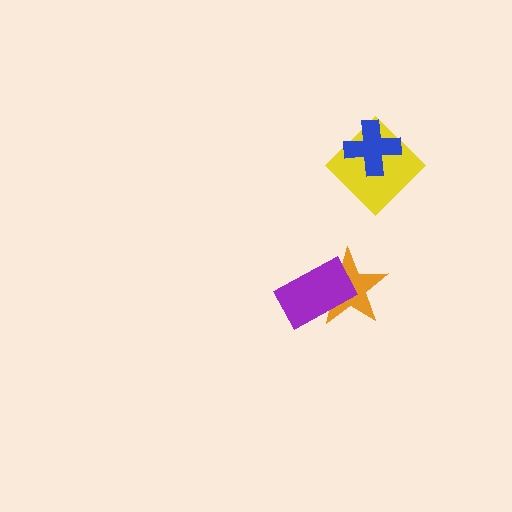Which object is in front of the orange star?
The purple rectangle is in front of the orange star.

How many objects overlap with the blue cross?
1 object overlaps with the blue cross.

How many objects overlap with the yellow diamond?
1 object overlaps with the yellow diamond.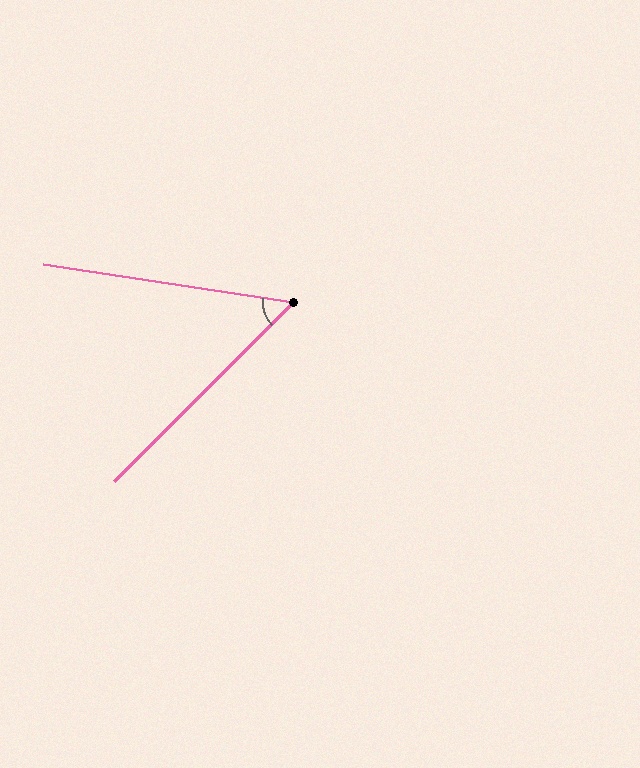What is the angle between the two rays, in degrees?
Approximately 54 degrees.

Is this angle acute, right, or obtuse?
It is acute.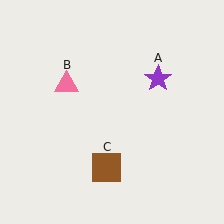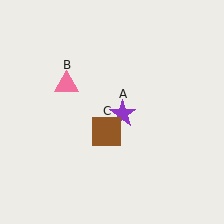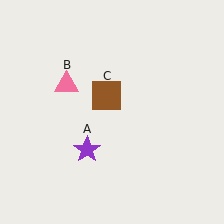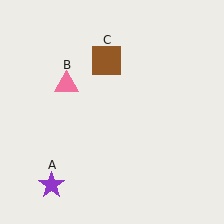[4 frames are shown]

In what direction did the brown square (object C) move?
The brown square (object C) moved up.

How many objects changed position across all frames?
2 objects changed position: purple star (object A), brown square (object C).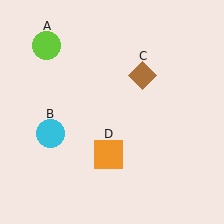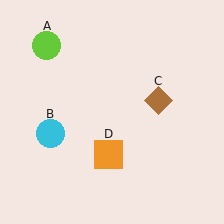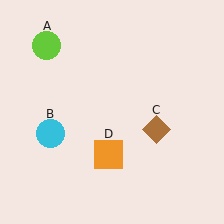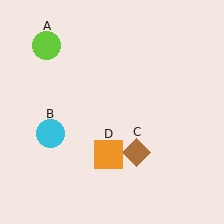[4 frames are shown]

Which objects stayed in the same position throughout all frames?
Lime circle (object A) and cyan circle (object B) and orange square (object D) remained stationary.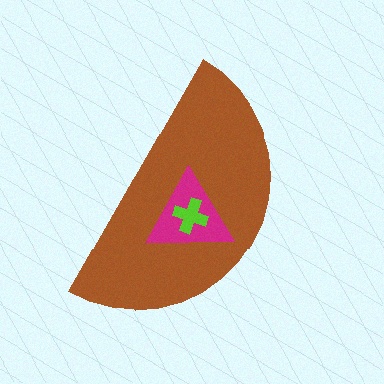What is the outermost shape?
The brown semicircle.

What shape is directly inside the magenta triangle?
The lime cross.